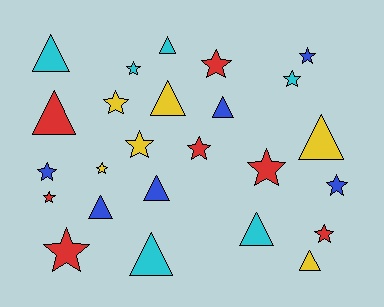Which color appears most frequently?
Red, with 7 objects.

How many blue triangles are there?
There are 3 blue triangles.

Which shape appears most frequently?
Star, with 14 objects.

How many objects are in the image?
There are 25 objects.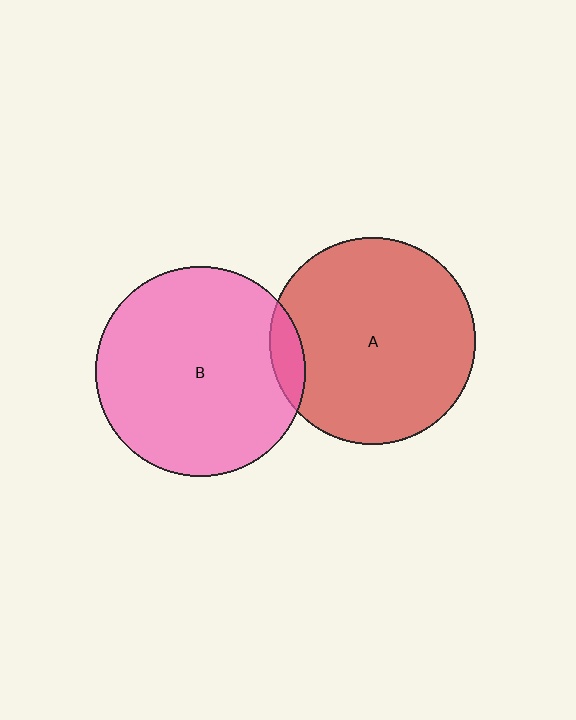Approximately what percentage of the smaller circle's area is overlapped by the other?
Approximately 10%.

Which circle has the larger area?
Circle B (pink).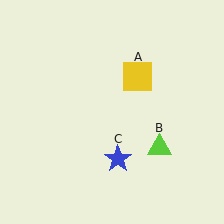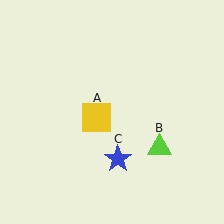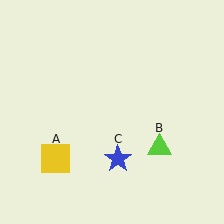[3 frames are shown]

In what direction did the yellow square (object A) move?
The yellow square (object A) moved down and to the left.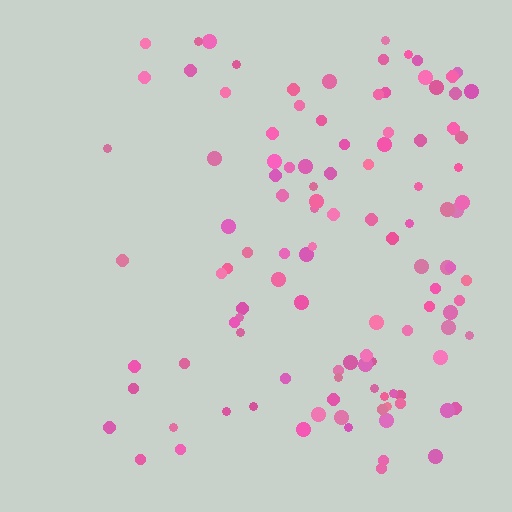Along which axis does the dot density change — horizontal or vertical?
Horizontal.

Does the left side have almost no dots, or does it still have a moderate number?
Still a moderate number, just noticeably fewer than the right.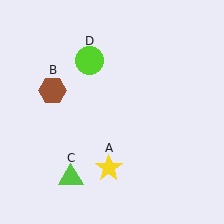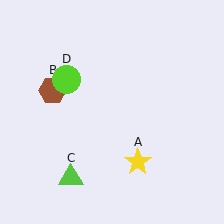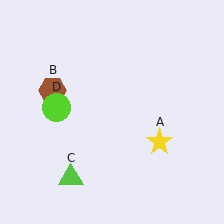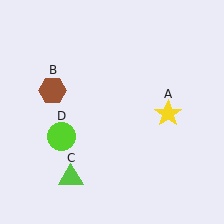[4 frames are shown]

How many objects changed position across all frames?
2 objects changed position: yellow star (object A), lime circle (object D).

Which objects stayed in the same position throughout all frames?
Brown hexagon (object B) and lime triangle (object C) remained stationary.